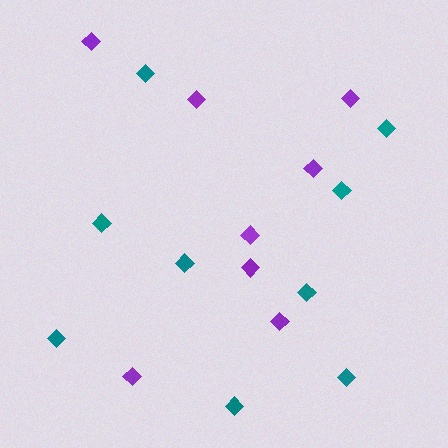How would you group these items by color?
There are 2 groups: one group of purple diamonds (8) and one group of teal diamonds (9).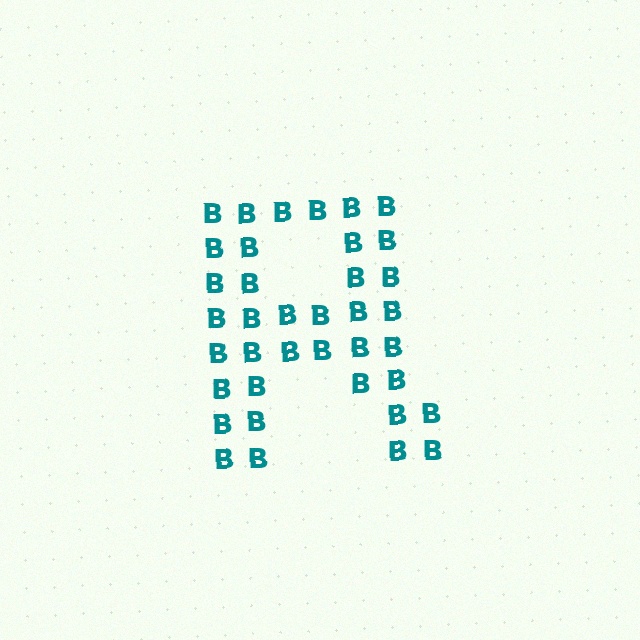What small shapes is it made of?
It is made of small letter B's.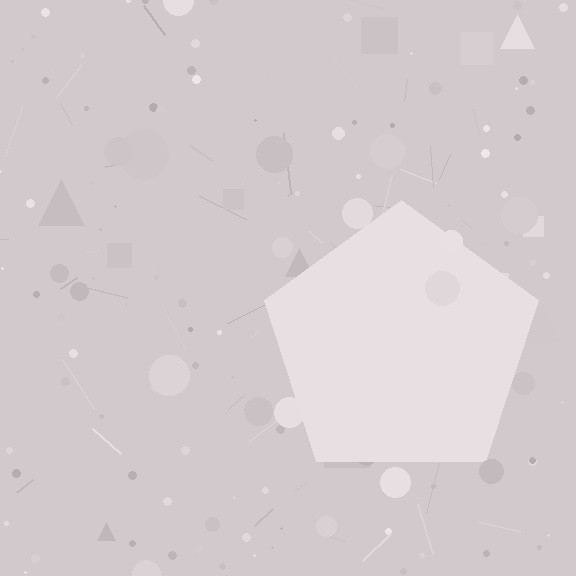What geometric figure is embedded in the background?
A pentagon is embedded in the background.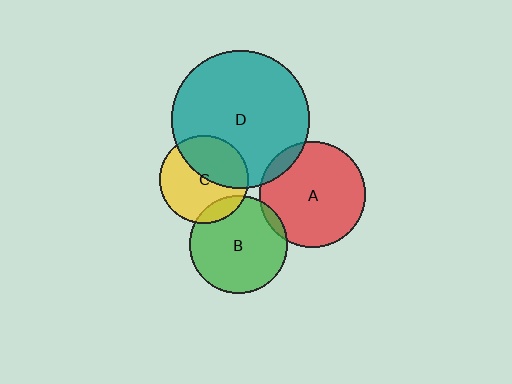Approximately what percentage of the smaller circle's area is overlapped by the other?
Approximately 5%.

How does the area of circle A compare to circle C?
Approximately 1.4 times.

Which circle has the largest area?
Circle D (teal).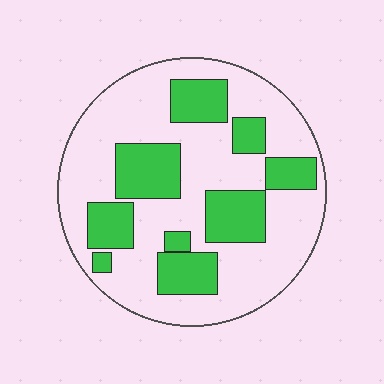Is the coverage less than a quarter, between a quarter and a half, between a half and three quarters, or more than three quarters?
Between a quarter and a half.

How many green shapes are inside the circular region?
9.